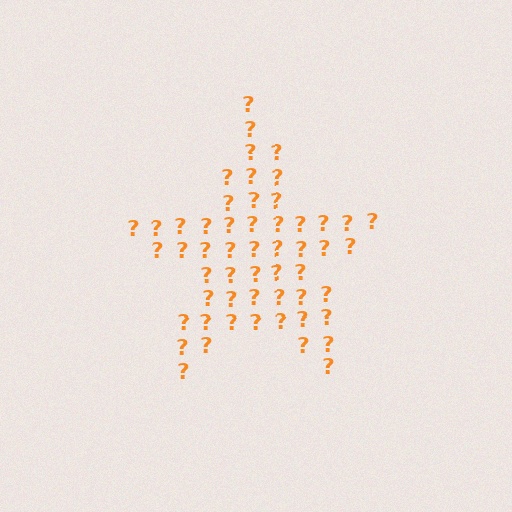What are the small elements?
The small elements are question marks.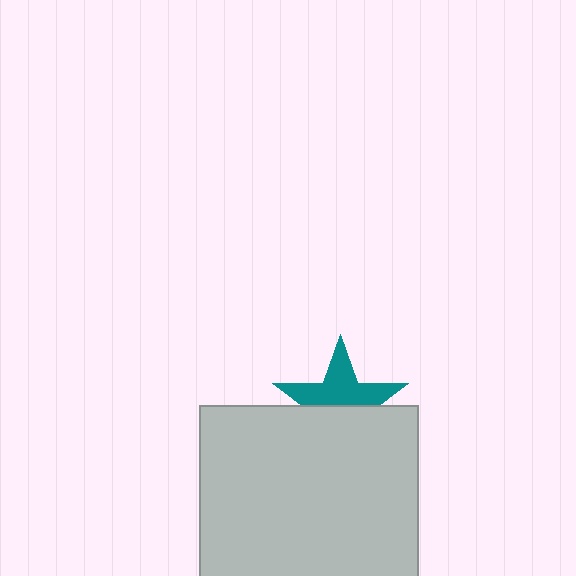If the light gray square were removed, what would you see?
You would see the complete teal star.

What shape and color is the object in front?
The object in front is a light gray square.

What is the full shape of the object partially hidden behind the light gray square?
The partially hidden object is a teal star.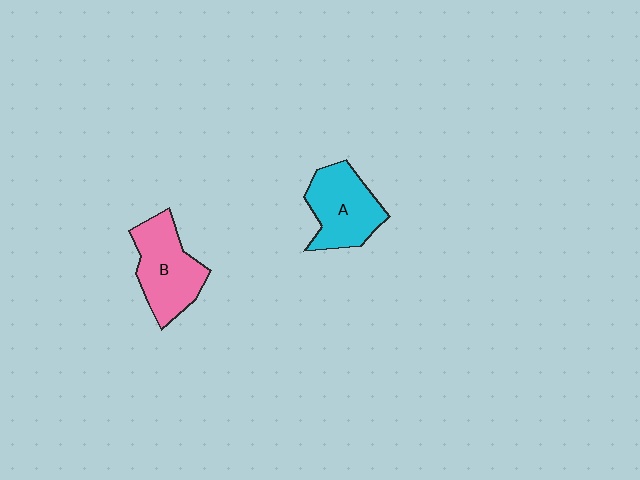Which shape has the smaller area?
Shape A (cyan).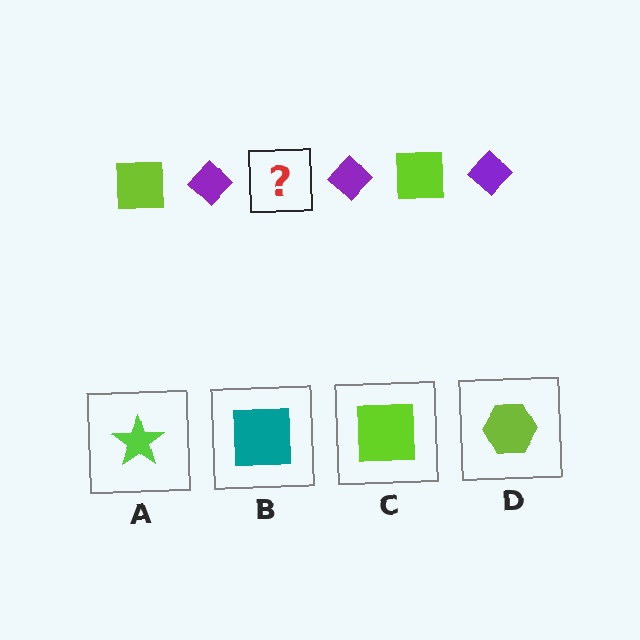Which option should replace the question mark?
Option C.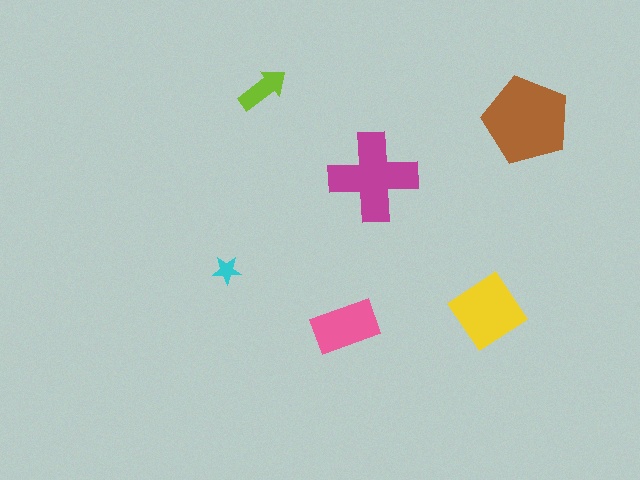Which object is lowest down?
The pink rectangle is bottommost.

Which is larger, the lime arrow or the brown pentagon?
The brown pentagon.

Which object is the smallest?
The cyan star.